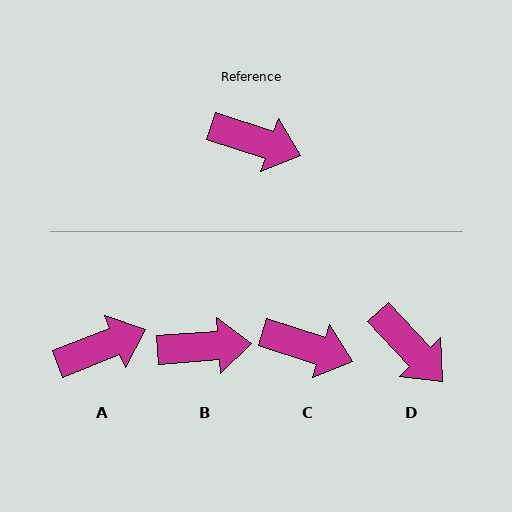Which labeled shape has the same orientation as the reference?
C.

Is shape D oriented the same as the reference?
No, it is off by about 29 degrees.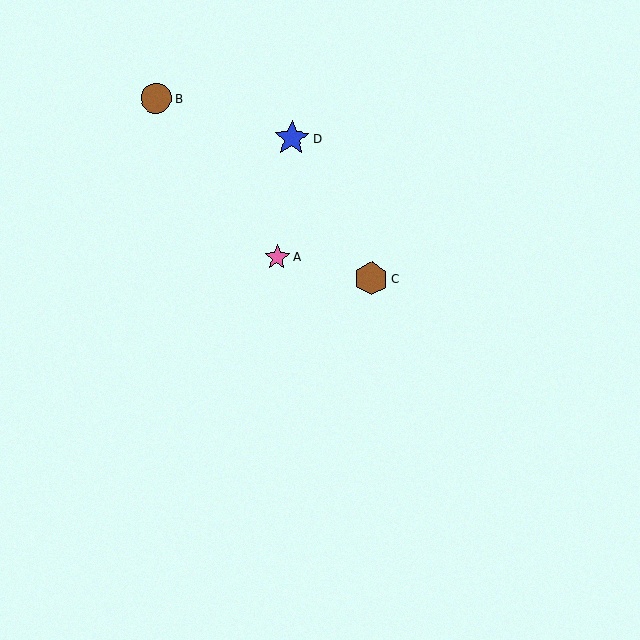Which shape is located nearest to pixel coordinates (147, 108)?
The brown circle (labeled B) at (156, 98) is nearest to that location.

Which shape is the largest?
The blue star (labeled D) is the largest.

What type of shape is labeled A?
Shape A is a pink star.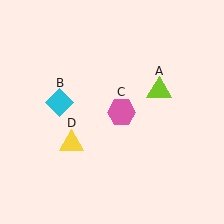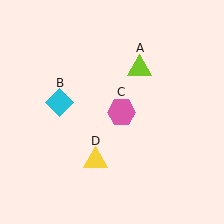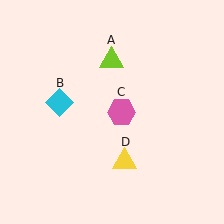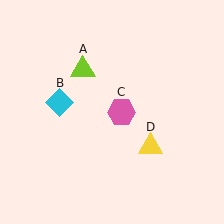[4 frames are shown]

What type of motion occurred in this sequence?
The lime triangle (object A), yellow triangle (object D) rotated counterclockwise around the center of the scene.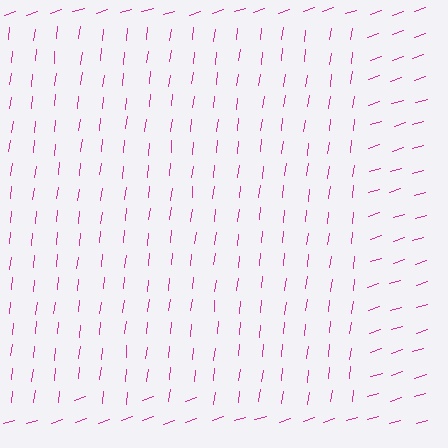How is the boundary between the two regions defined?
The boundary is defined purely by a change in line orientation (approximately 65 degrees difference). All lines are the same color and thickness.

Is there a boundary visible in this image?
Yes, there is a texture boundary formed by a change in line orientation.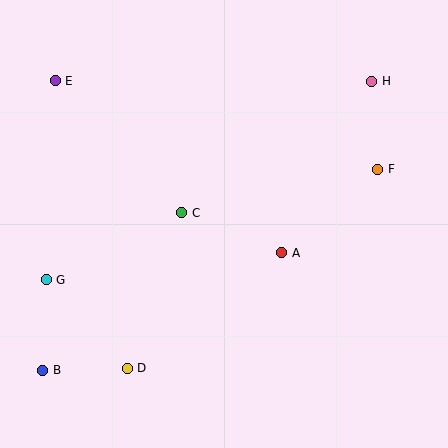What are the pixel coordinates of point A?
Point A is at (282, 253).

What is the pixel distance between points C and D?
The distance between C and D is 165 pixels.